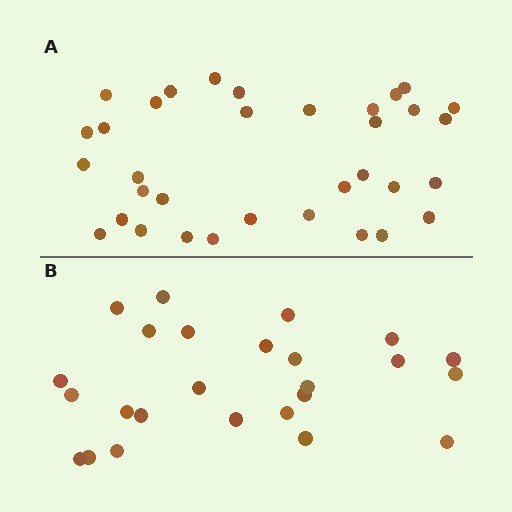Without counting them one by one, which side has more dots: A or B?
Region A (the top region) has more dots.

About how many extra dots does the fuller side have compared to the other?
Region A has roughly 8 or so more dots than region B.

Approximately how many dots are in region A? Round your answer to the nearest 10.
About 30 dots. (The exact count is 34, which rounds to 30.)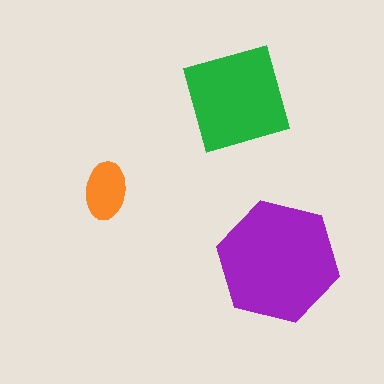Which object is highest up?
The green square is topmost.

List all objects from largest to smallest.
The purple hexagon, the green square, the orange ellipse.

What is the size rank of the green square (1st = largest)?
2nd.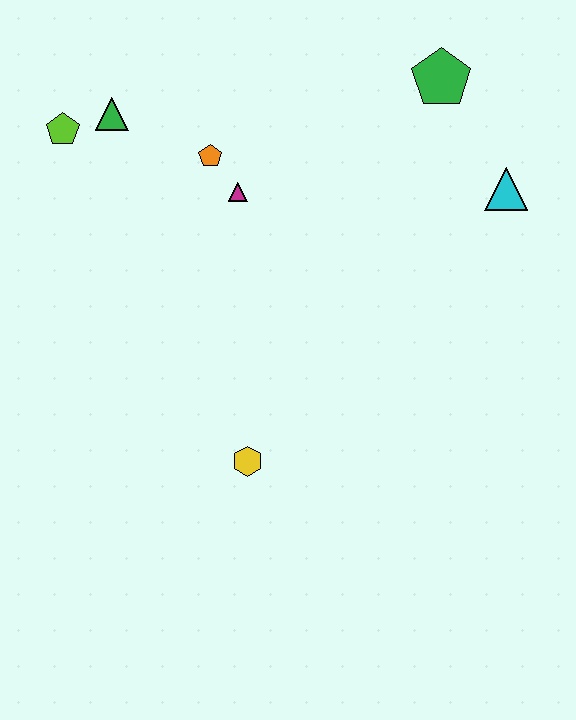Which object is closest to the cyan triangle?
The green pentagon is closest to the cyan triangle.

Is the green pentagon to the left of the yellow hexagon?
No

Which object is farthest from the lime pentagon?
The cyan triangle is farthest from the lime pentagon.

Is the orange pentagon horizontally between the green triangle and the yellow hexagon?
Yes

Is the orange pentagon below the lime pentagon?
Yes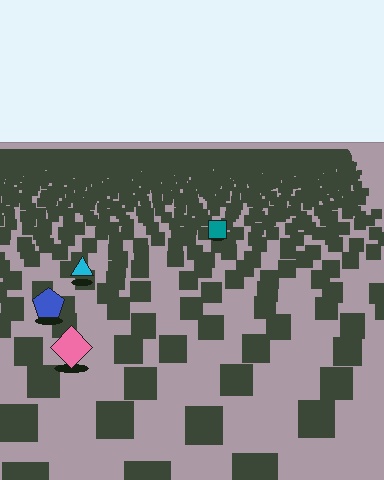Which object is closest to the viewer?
The pink diamond is closest. The texture marks near it are larger and more spread out.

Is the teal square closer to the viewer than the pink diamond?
No. The pink diamond is closer — you can tell from the texture gradient: the ground texture is coarser near it.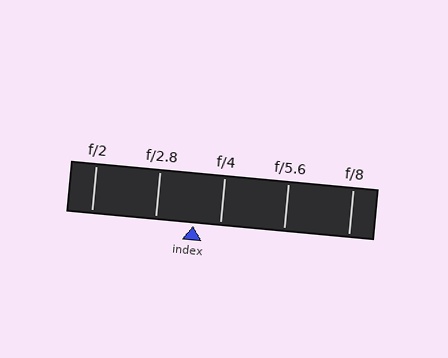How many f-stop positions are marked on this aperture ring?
There are 5 f-stop positions marked.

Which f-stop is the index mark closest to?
The index mark is closest to f/4.